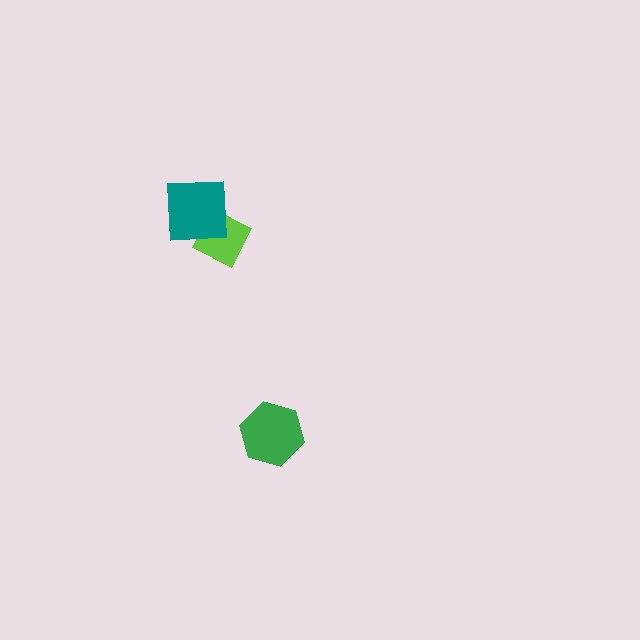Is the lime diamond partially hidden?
Yes, it is partially covered by another shape.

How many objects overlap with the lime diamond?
1 object overlaps with the lime diamond.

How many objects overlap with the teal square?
1 object overlaps with the teal square.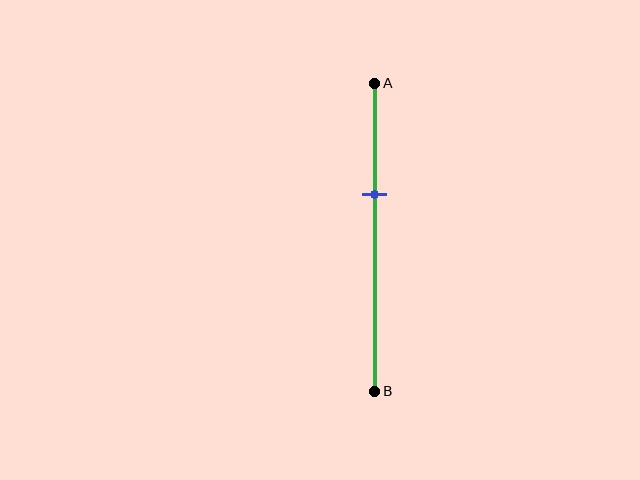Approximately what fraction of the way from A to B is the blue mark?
The blue mark is approximately 35% of the way from A to B.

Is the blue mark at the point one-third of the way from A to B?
Yes, the mark is approximately at the one-third point.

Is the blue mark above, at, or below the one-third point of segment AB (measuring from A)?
The blue mark is approximately at the one-third point of segment AB.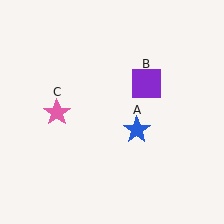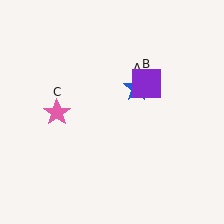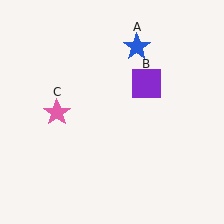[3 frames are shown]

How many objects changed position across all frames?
1 object changed position: blue star (object A).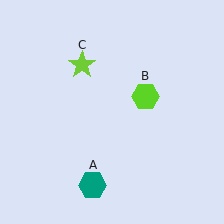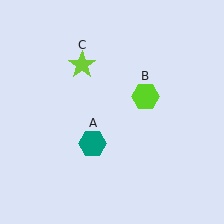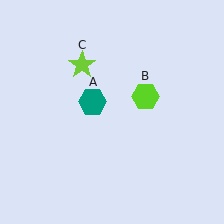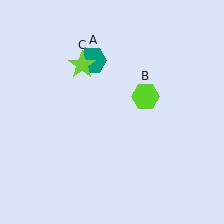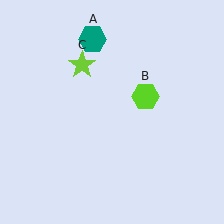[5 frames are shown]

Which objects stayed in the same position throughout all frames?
Lime hexagon (object B) and lime star (object C) remained stationary.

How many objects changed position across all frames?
1 object changed position: teal hexagon (object A).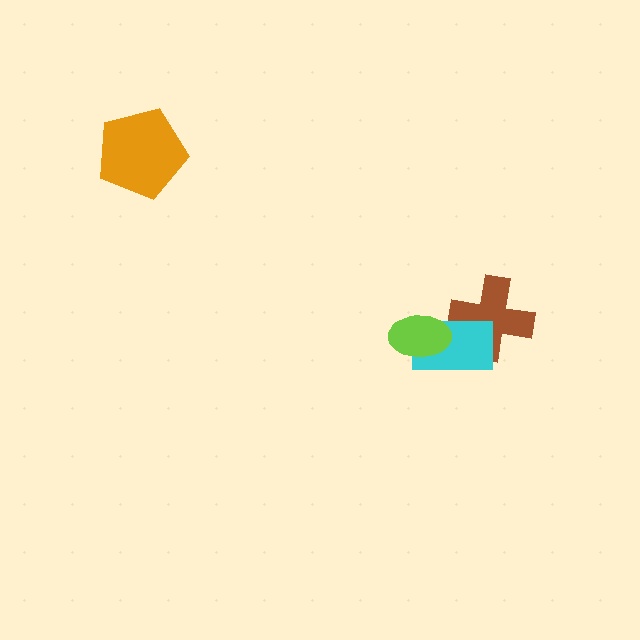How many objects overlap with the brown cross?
1 object overlaps with the brown cross.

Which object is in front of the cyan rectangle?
The lime ellipse is in front of the cyan rectangle.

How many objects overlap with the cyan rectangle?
2 objects overlap with the cyan rectangle.